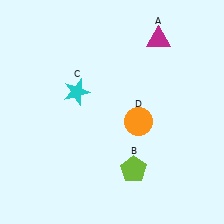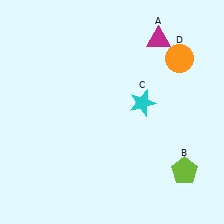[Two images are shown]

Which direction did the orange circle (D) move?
The orange circle (D) moved up.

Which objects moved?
The objects that moved are: the lime pentagon (B), the cyan star (C), the orange circle (D).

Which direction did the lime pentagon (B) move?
The lime pentagon (B) moved right.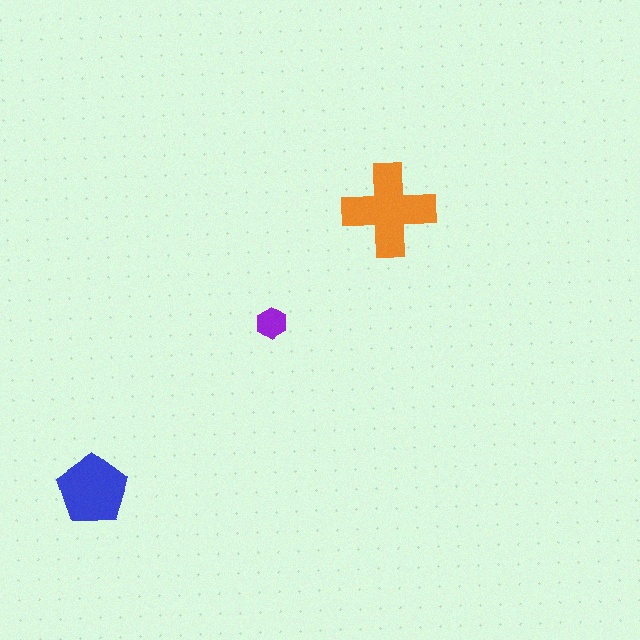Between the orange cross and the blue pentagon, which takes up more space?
The orange cross.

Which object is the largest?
The orange cross.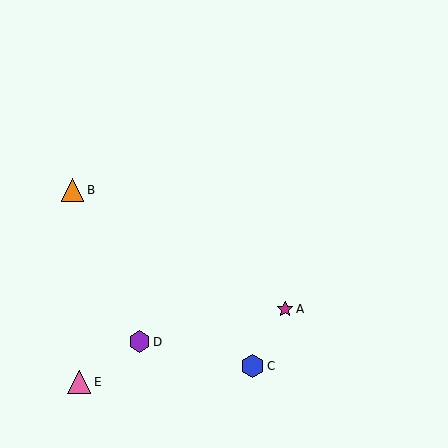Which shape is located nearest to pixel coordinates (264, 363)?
The blue hexagon (labeled C) at (252, 366) is nearest to that location.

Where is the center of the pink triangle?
The center of the pink triangle is at (79, 382).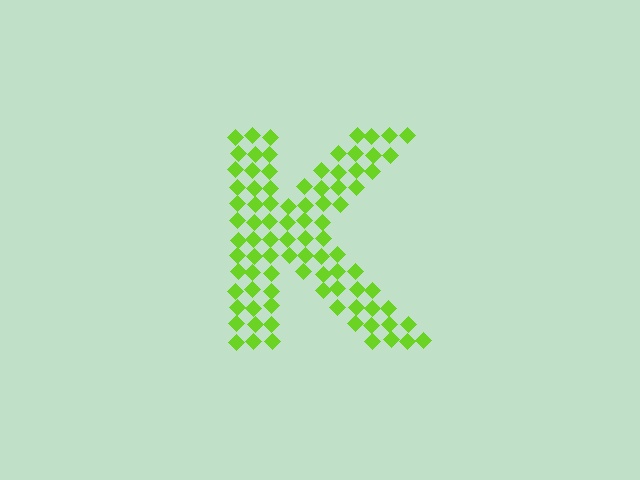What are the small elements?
The small elements are diamonds.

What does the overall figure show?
The overall figure shows the letter K.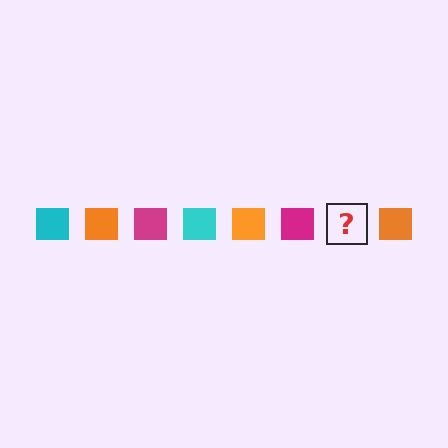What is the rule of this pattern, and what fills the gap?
The rule is that the pattern cycles through cyan, orange, magenta squares. The gap should be filled with a cyan square.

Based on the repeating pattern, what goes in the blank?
The blank should be a cyan square.